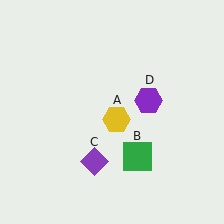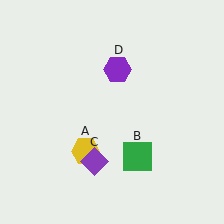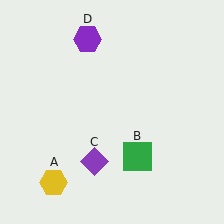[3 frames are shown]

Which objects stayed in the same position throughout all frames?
Green square (object B) and purple diamond (object C) remained stationary.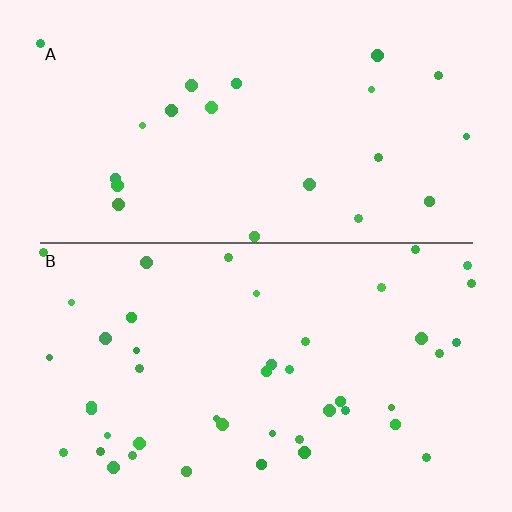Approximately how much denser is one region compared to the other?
Approximately 2.0× — region B over region A.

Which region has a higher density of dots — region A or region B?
B (the bottom).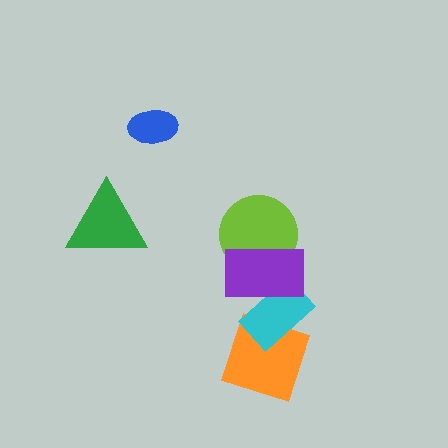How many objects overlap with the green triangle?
0 objects overlap with the green triangle.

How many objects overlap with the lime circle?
1 object overlaps with the lime circle.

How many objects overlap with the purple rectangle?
2 objects overlap with the purple rectangle.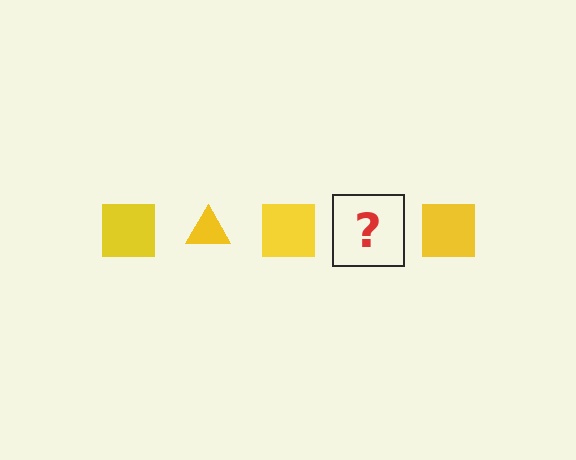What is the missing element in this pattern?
The missing element is a yellow triangle.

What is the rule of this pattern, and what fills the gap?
The rule is that the pattern cycles through square, triangle shapes in yellow. The gap should be filled with a yellow triangle.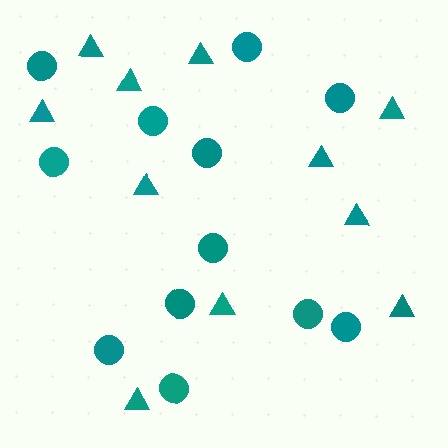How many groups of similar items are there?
There are 2 groups: one group of circles (12) and one group of triangles (11).